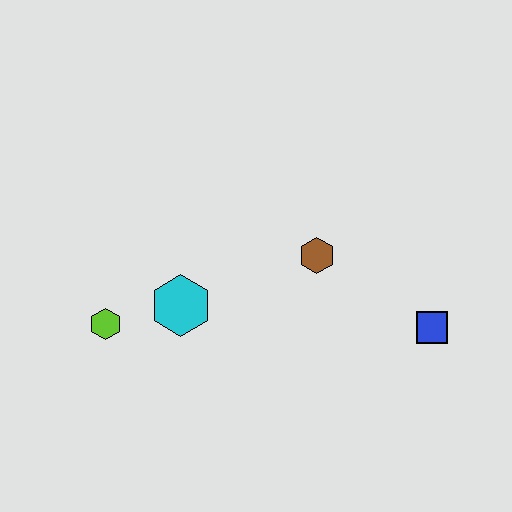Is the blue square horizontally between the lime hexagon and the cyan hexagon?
No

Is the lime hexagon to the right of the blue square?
No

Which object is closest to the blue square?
The brown hexagon is closest to the blue square.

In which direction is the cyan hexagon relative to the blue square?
The cyan hexagon is to the left of the blue square.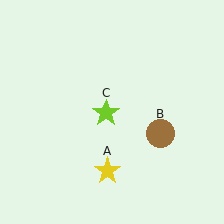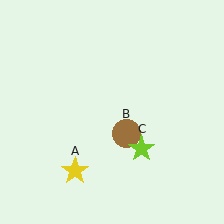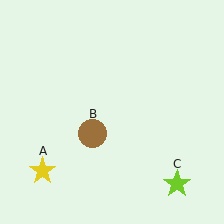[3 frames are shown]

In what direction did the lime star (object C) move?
The lime star (object C) moved down and to the right.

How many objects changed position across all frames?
3 objects changed position: yellow star (object A), brown circle (object B), lime star (object C).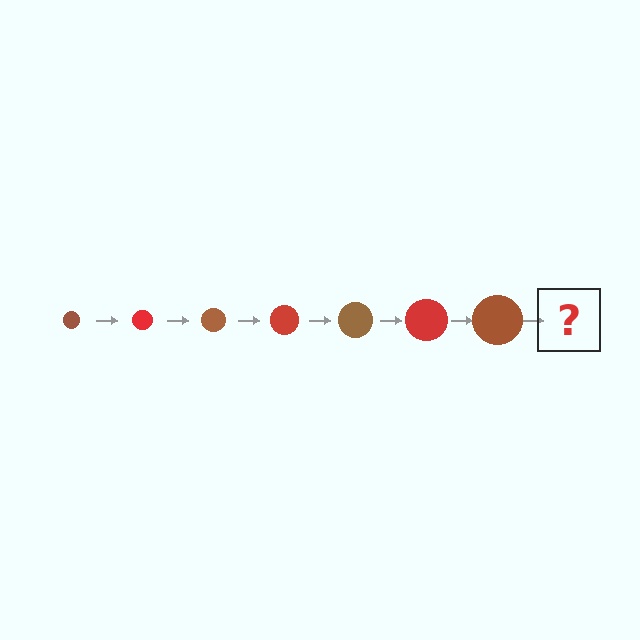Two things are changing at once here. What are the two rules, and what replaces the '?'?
The two rules are that the circle grows larger each step and the color cycles through brown and red. The '?' should be a red circle, larger than the previous one.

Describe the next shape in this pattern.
It should be a red circle, larger than the previous one.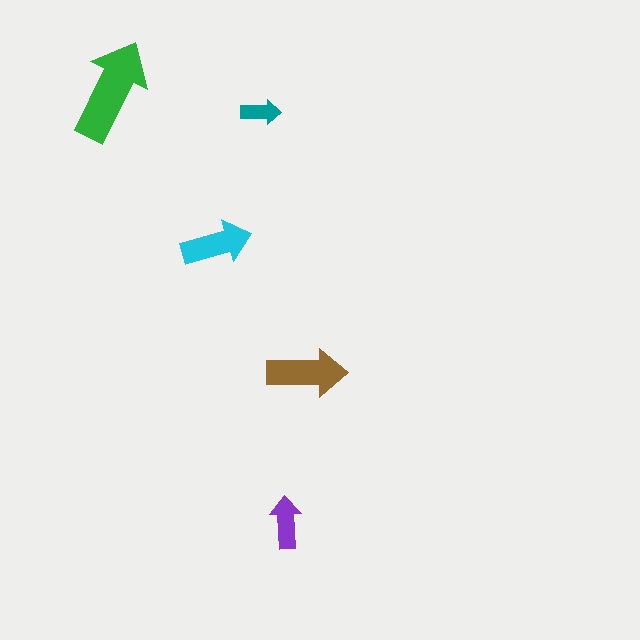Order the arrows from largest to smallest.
the green one, the brown one, the cyan one, the purple one, the teal one.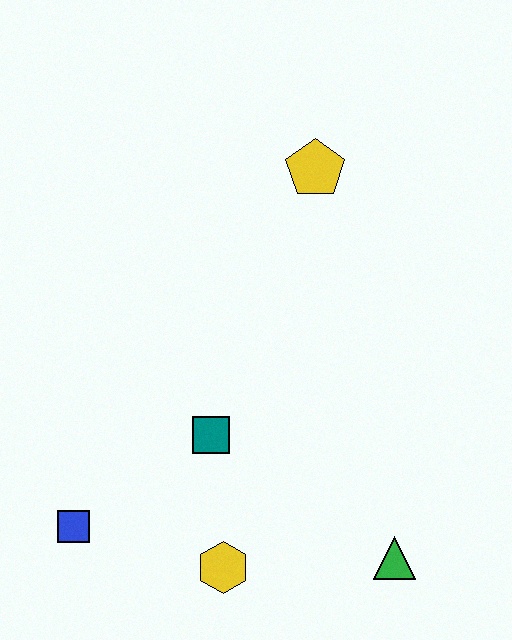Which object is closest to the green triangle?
The yellow hexagon is closest to the green triangle.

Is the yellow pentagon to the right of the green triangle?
No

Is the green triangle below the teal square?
Yes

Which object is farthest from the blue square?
The yellow pentagon is farthest from the blue square.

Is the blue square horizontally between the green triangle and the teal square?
No